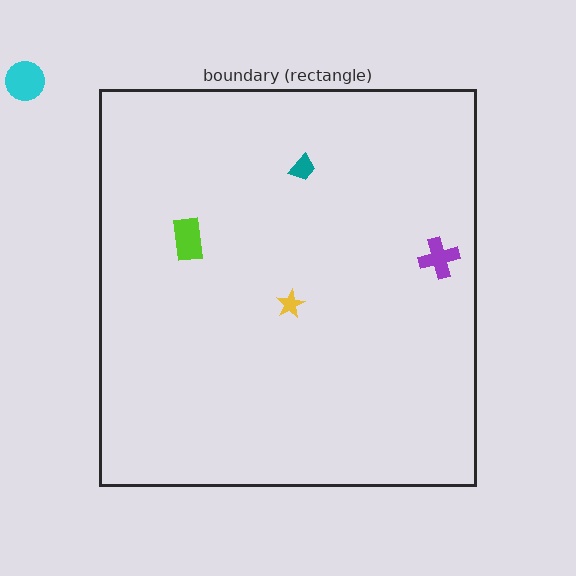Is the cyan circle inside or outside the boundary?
Outside.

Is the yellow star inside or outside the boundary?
Inside.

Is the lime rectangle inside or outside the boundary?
Inside.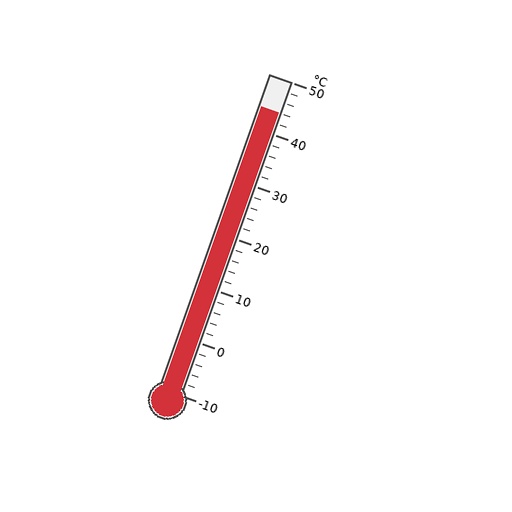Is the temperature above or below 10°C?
The temperature is above 10°C.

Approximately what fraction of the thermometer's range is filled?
The thermometer is filled to approximately 90% of its range.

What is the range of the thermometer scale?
The thermometer scale ranges from -10°C to 50°C.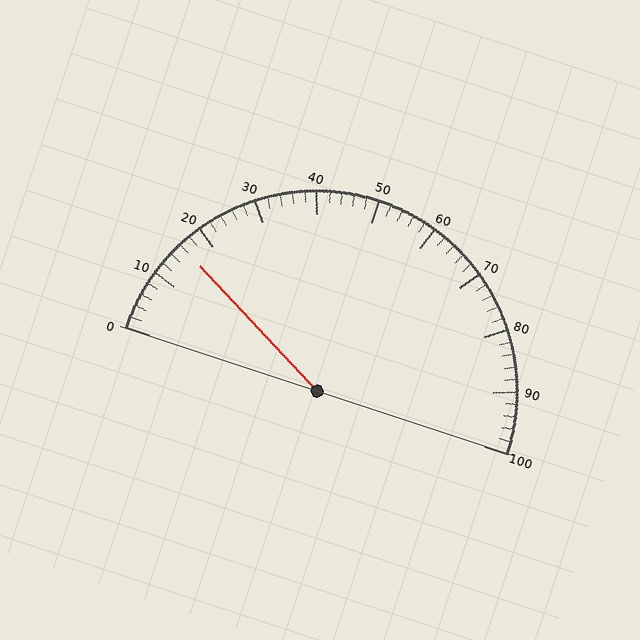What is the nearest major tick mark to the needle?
The nearest major tick mark is 20.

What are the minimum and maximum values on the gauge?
The gauge ranges from 0 to 100.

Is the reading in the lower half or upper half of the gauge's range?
The reading is in the lower half of the range (0 to 100).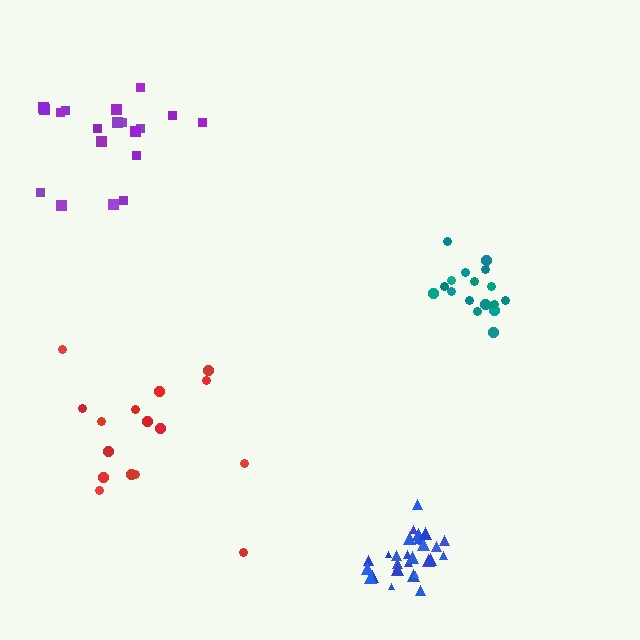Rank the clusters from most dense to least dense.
blue, teal, purple, red.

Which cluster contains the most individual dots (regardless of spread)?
Blue (29).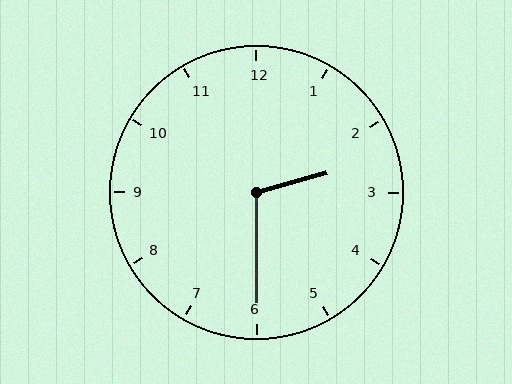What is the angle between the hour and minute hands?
Approximately 105 degrees.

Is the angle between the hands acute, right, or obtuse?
It is obtuse.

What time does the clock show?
2:30.